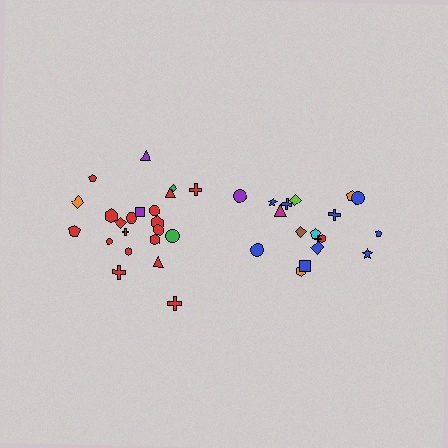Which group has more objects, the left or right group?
The left group.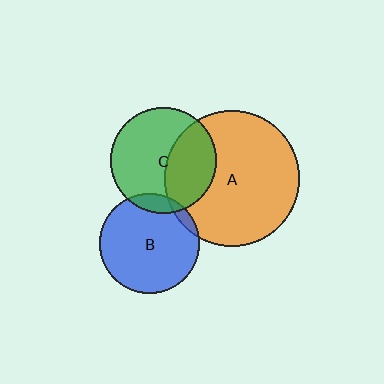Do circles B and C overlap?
Yes.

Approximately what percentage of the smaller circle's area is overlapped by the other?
Approximately 10%.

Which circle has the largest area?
Circle A (orange).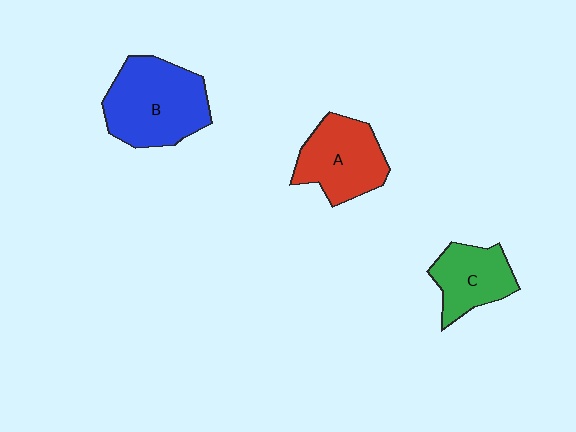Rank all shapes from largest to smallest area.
From largest to smallest: B (blue), A (red), C (green).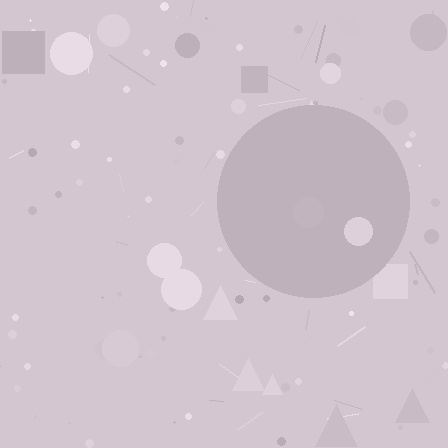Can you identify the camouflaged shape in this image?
The camouflaged shape is a circle.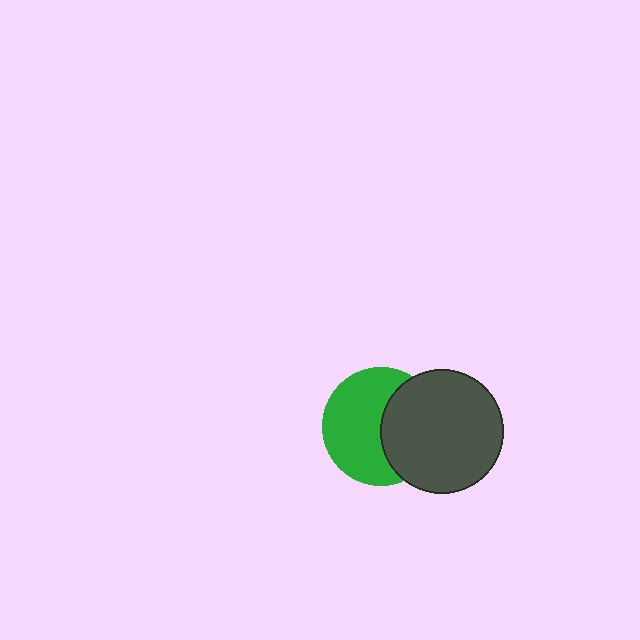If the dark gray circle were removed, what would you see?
You would see the complete green circle.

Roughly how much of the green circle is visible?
About half of it is visible (roughly 60%).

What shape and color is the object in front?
The object in front is a dark gray circle.